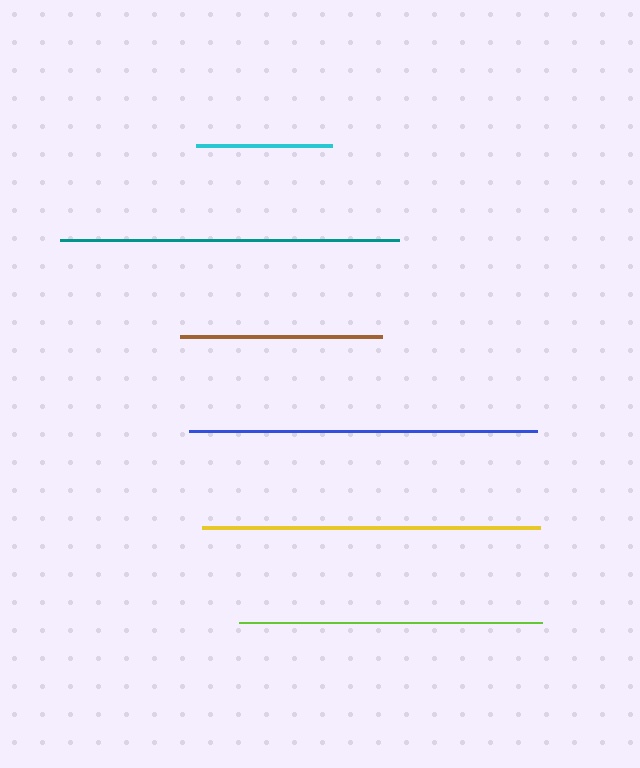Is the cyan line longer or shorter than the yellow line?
The yellow line is longer than the cyan line.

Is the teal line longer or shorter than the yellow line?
The teal line is longer than the yellow line.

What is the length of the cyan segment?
The cyan segment is approximately 136 pixels long.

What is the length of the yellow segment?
The yellow segment is approximately 338 pixels long.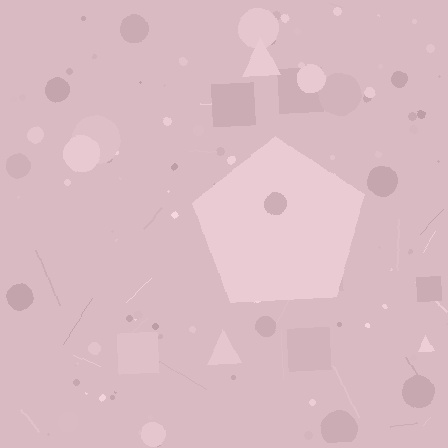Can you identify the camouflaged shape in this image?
The camouflaged shape is a pentagon.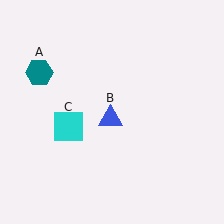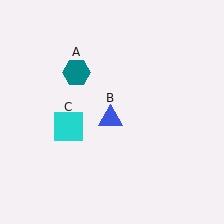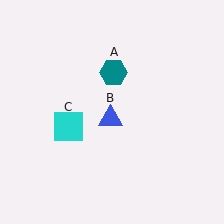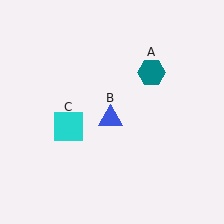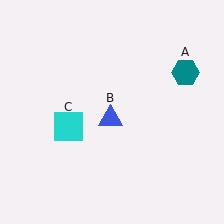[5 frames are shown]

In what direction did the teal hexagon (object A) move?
The teal hexagon (object A) moved right.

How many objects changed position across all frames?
1 object changed position: teal hexagon (object A).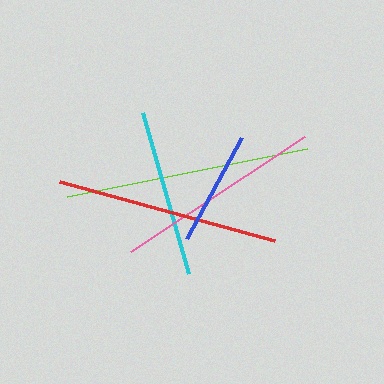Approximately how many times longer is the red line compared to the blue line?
The red line is approximately 1.9 times the length of the blue line.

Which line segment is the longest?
The lime line is the longest at approximately 245 pixels.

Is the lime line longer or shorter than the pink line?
The lime line is longer than the pink line.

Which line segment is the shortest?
The blue line is the shortest at approximately 114 pixels.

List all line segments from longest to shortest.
From longest to shortest: lime, red, pink, cyan, blue.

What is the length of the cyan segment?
The cyan segment is approximately 167 pixels long.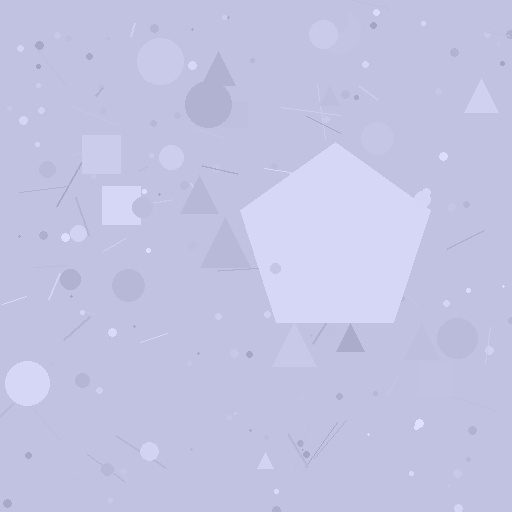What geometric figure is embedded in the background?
A pentagon is embedded in the background.